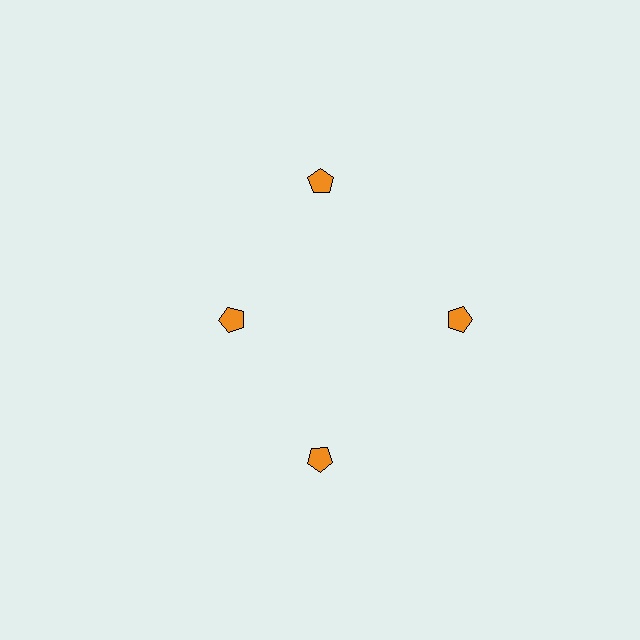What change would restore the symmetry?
The symmetry would be restored by moving it outward, back onto the ring so that all 4 pentagons sit at equal angles and equal distance from the center.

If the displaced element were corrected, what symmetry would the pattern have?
It would have 4-fold rotational symmetry — the pattern would map onto itself every 90 degrees.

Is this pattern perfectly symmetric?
No. The 4 orange pentagons are arranged in a ring, but one element near the 9 o'clock position is pulled inward toward the center, breaking the 4-fold rotational symmetry.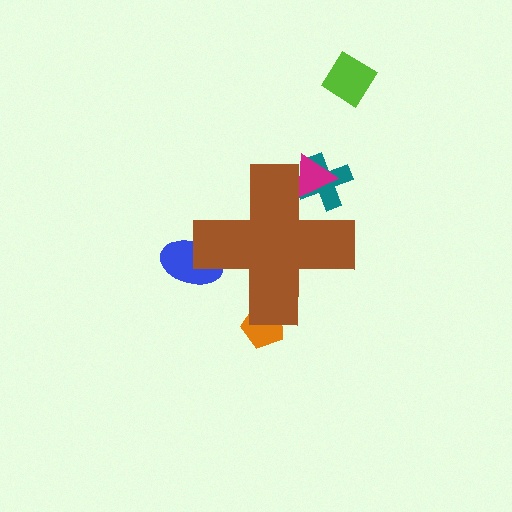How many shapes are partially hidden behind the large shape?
4 shapes are partially hidden.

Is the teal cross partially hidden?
Yes, the teal cross is partially hidden behind the brown cross.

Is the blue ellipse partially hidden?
Yes, the blue ellipse is partially hidden behind the brown cross.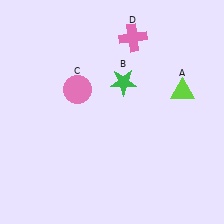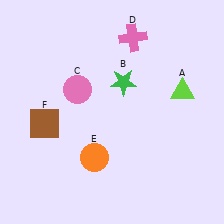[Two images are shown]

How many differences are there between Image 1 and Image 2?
There are 2 differences between the two images.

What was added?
An orange circle (E), a brown square (F) were added in Image 2.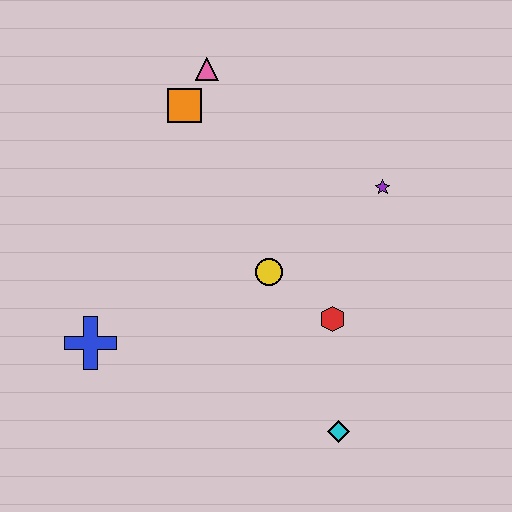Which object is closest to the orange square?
The pink triangle is closest to the orange square.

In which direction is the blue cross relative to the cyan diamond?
The blue cross is to the left of the cyan diamond.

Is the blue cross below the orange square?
Yes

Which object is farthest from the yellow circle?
The pink triangle is farthest from the yellow circle.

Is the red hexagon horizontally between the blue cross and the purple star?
Yes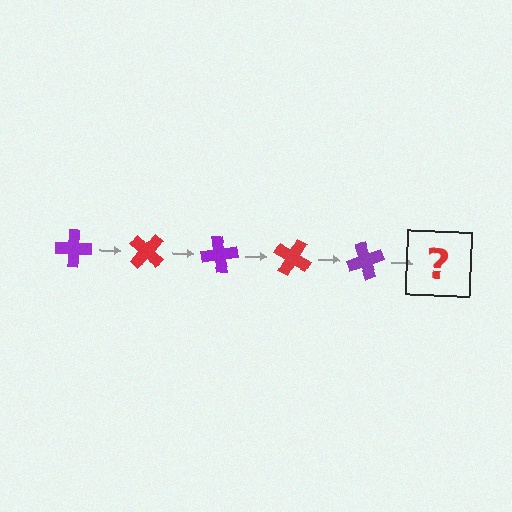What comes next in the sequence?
The next element should be a red cross, rotated 200 degrees from the start.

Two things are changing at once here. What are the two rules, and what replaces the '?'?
The two rules are that it rotates 40 degrees each step and the color cycles through purple and red. The '?' should be a red cross, rotated 200 degrees from the start.